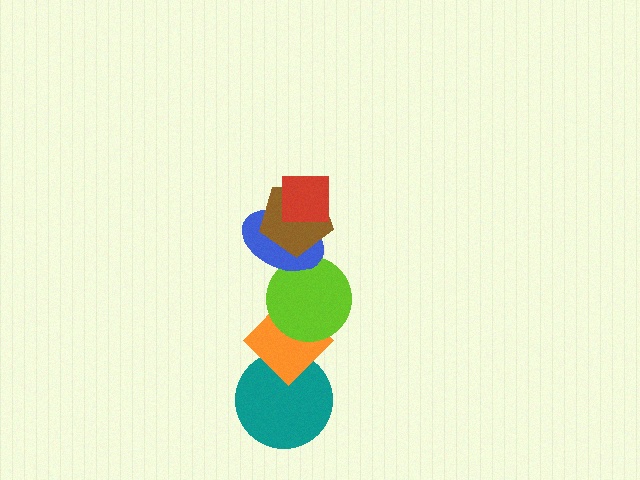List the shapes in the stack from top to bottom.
From top to bottom: the red square, the brown pentagon, the blue ellipse, the lime circle, the orange diamond, the teal circle.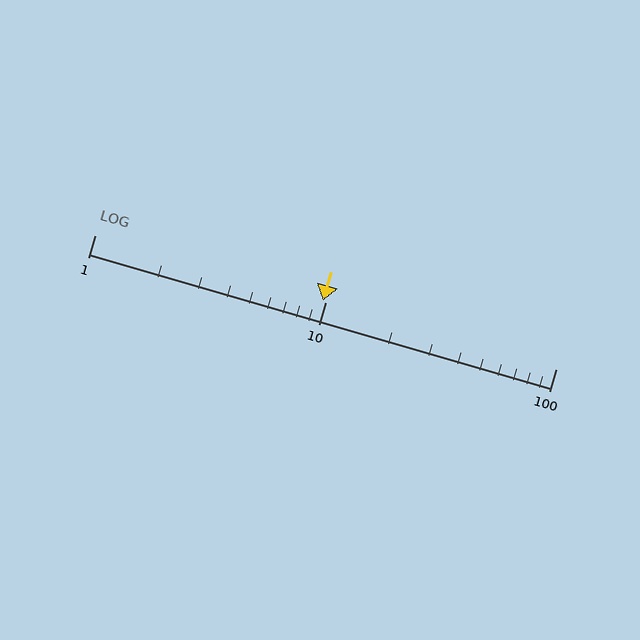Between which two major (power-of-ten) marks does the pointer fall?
The pointer is between 1 and 10.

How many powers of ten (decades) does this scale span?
The scale spans 2 decades, from 1 to 100.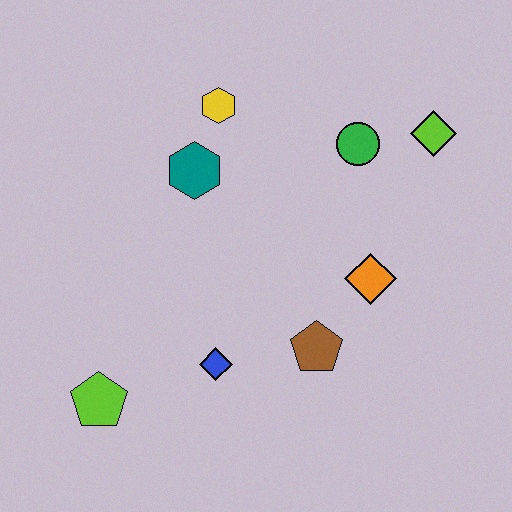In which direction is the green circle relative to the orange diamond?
The green circle is above the orange diamond.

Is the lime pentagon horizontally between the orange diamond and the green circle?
No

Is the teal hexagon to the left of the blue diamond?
Yes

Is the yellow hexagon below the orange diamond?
No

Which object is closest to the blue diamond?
The brown pentagon is closest to the blue diamond.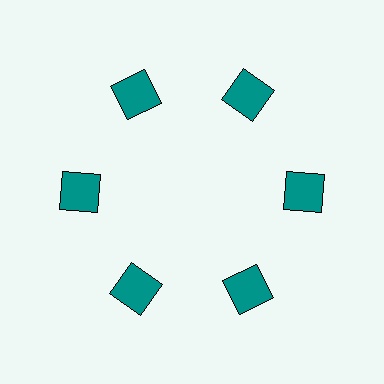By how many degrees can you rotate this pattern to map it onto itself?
The pattern maps onto itself every 60 degrees of rotation.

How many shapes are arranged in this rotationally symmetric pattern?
There are 6 shapes, arranged in 6 groups of 1.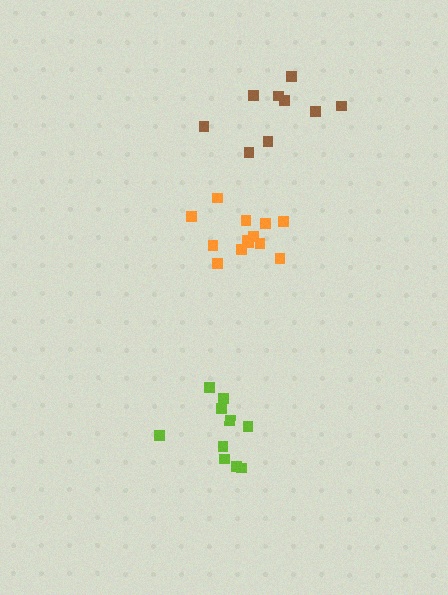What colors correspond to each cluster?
The clusters are colored: brown, orange, lime.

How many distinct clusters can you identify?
There are 3 distinct clusters.